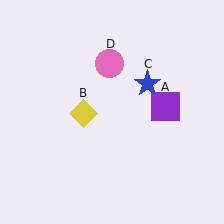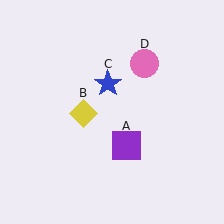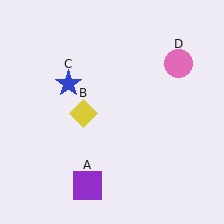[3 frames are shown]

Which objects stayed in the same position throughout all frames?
Yellow diamond (object B) remained stationary.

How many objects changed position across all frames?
3 objects changed position: purple square (object A), blue star (object C), pink circle (object D).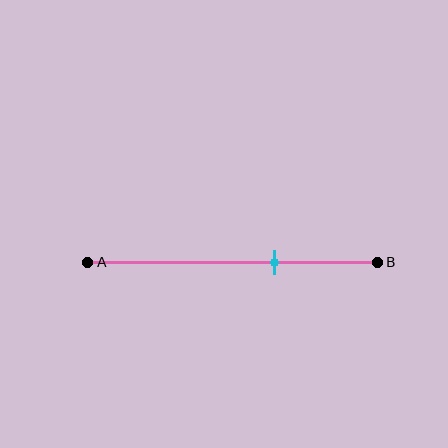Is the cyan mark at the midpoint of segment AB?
No, the mark is at about 65% from A, not at the 50% midpoint.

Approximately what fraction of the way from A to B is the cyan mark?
The cyan mark is approximately 65% of the way from A to B.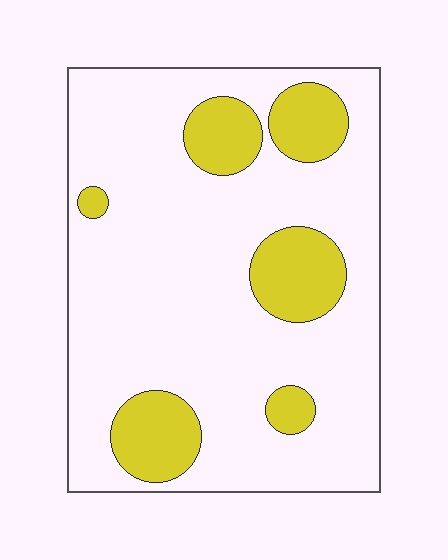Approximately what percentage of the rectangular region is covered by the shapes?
Approximately 20%.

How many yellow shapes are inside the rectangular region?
6.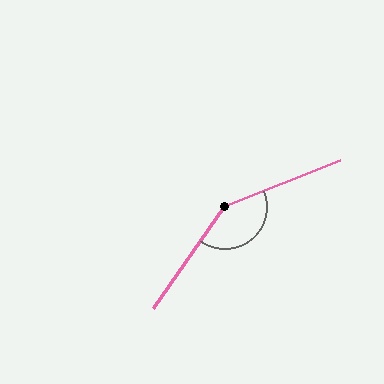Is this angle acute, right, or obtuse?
It is obtuse.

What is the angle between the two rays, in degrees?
Approximately 147 degrees.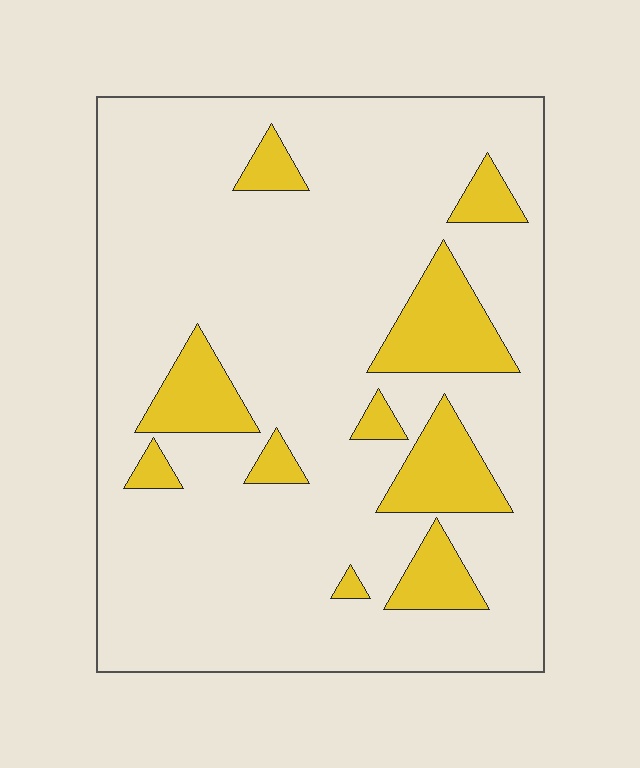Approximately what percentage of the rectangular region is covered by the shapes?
Approximately 15%.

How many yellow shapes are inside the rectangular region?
10.